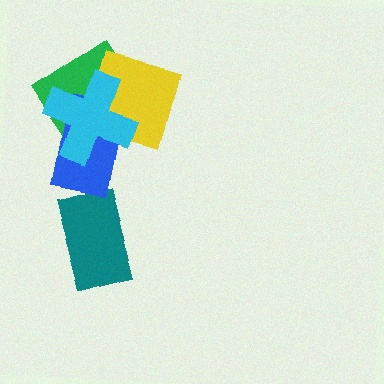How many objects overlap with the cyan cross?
3 objects overlap with the cyan cross.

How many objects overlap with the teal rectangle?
0 objects overlap with the teal rectangle.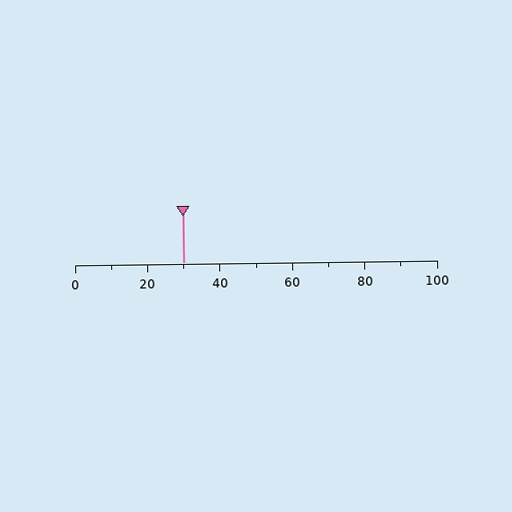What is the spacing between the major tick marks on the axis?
The major ticks are spaced 20 apart.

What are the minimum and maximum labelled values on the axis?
The axis runs from 0 to 100.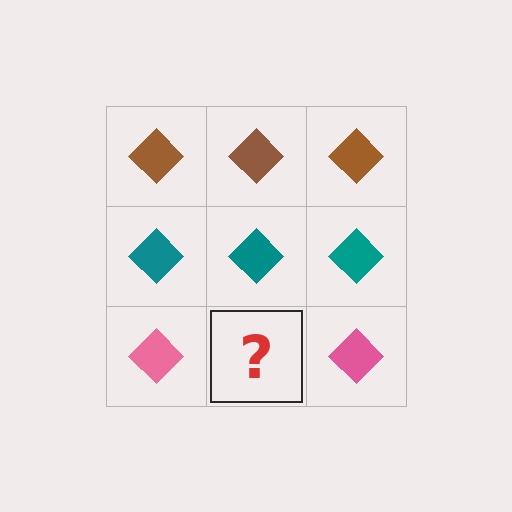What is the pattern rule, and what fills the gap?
The rule is that each row has a consistent color. The gap should be filled with a pink diamond.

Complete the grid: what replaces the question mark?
The question mark should be replaced with a pink diamond.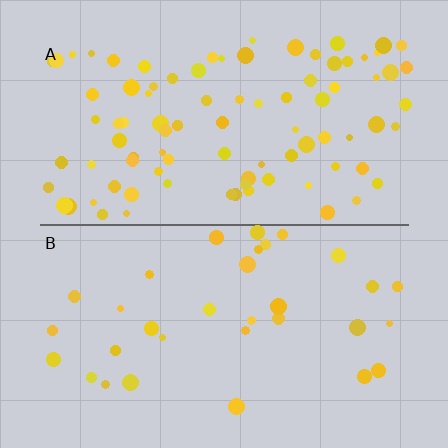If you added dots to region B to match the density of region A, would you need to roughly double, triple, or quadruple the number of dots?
Approximately triple.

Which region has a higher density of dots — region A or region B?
A (the top).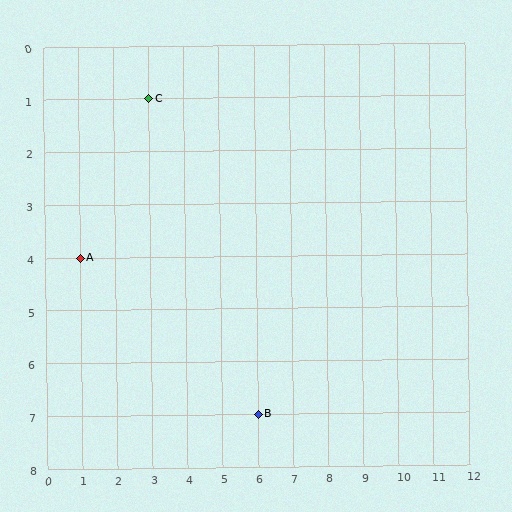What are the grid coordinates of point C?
Point C is at grid coordinates (3, 1).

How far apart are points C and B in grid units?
Points C and B are 3 columns and 6 rows apart (about 6.7 grid units diagonally).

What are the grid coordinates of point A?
Point A is at grid coordinates (1, 4).